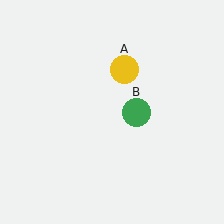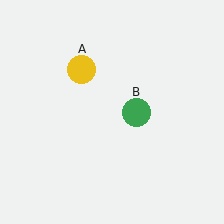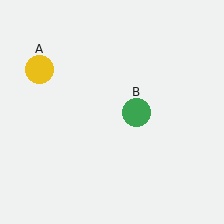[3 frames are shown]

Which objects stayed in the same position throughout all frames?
Green circle (object B) remained stationary.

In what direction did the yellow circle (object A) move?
The yellow circle (object A) moved left.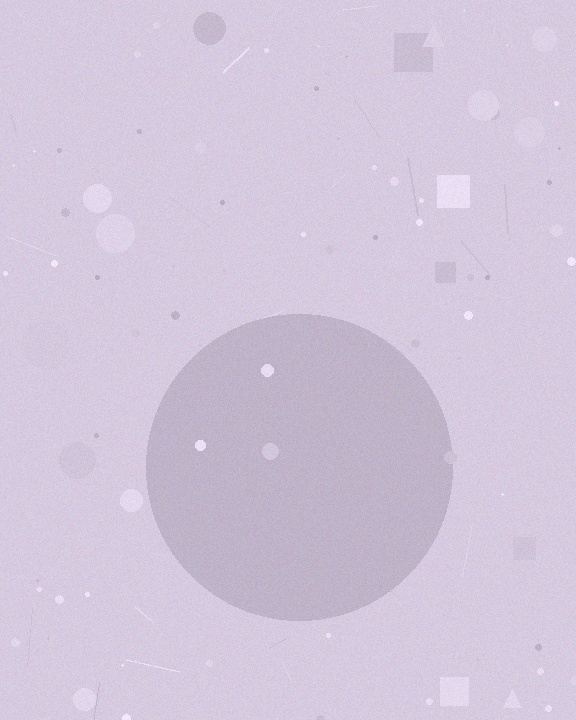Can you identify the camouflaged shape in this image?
The camouflaged shape is a circle.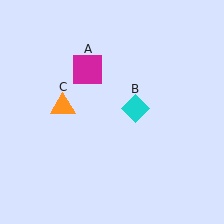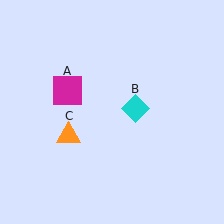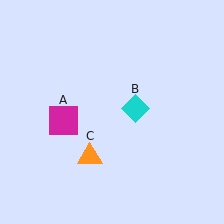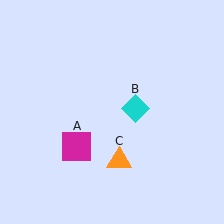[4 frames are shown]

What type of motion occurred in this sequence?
The magenta square (object A), orange triangle (object C) rotated counterclockwise around the center of the scene.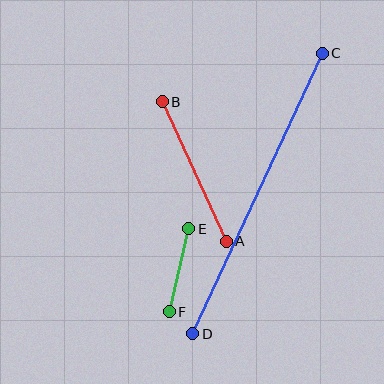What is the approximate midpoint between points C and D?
The midpoint is at approximately (258, 194) pixels.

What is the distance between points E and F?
The distance is approximately 85 pixels.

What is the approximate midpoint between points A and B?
The midpoint is at approximately (194, 172) pixels.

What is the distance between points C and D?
The distance is approximately 309 pixels.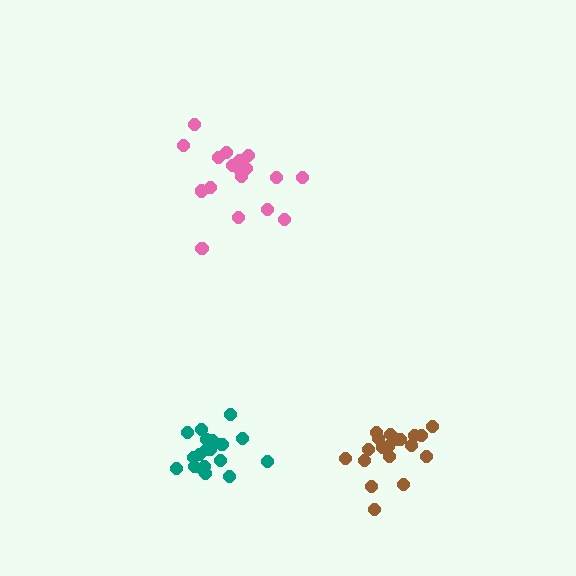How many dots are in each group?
Group 1: 19 dots, Group 2: 18 dots, Group 3: 19 dots (56 total).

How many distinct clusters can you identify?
There are 3 distinct clusters.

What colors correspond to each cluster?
The clusters are colored: brown, pink, teal.